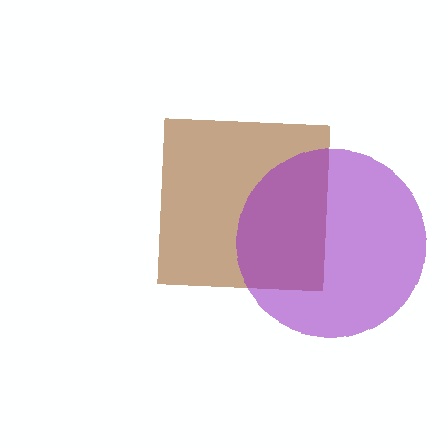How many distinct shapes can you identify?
There are 2 distinct shapes: a brown square, a purple circle.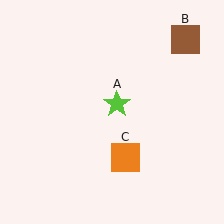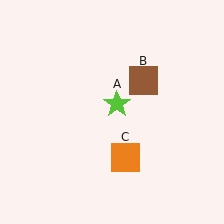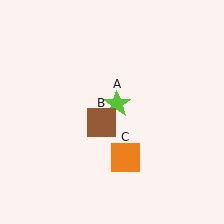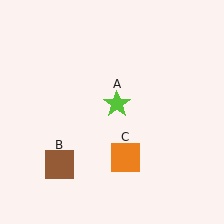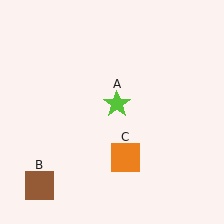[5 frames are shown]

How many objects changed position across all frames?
1 object changed position: brown square (object B).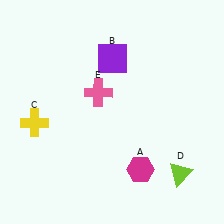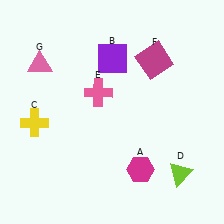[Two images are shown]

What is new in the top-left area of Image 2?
A pink triangle (G) was added in the top-left area of Image 2.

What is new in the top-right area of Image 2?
A magenta square (F) was added in the top-right area of Image 2.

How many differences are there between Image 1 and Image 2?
There are 2 differences between the two images.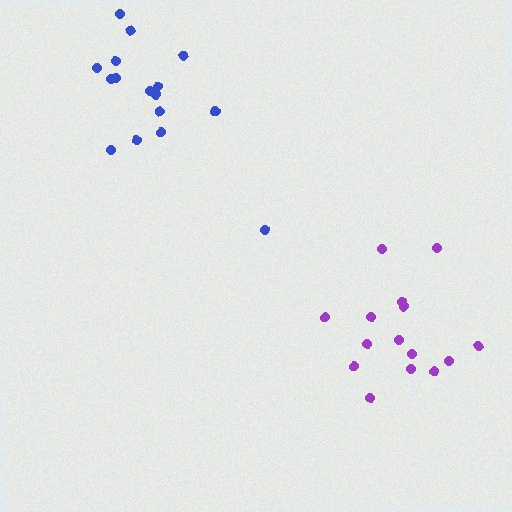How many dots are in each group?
Group 1: 15 dots, Group 2: 16 dots (31 total).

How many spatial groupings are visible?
There are 2 spatial groupings.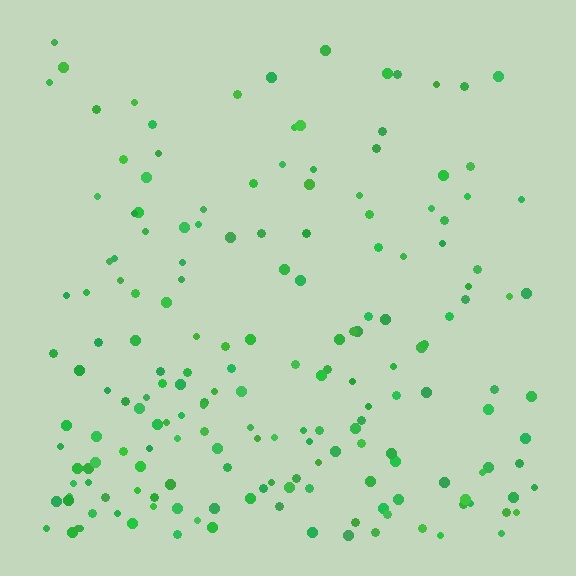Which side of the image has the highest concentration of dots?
The bottom.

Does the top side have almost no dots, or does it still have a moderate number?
Still a moderate number, just noticeably fewer than the bottom.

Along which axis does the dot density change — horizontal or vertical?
Vertical.